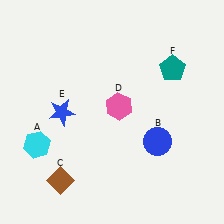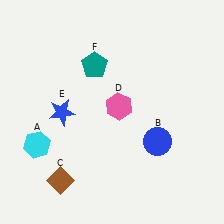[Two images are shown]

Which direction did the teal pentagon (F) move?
The teal pentagon (F) moved left.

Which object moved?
The teal pentagon (F) moved left.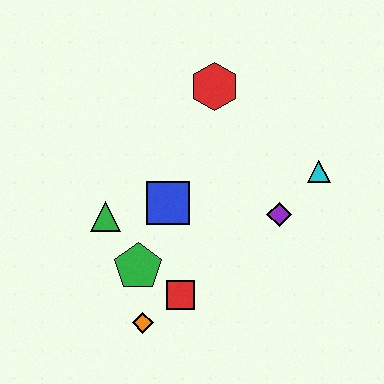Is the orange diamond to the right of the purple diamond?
No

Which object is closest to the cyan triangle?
The purple diamond is closest to the cyan triangle.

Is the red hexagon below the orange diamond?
No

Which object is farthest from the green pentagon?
The cyan triangle is farthest from the green pentagon.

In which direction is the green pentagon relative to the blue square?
The green pentagon is below the blue square.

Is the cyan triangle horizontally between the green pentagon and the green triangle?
No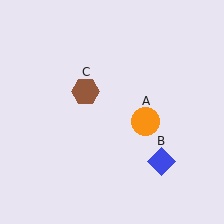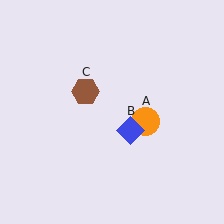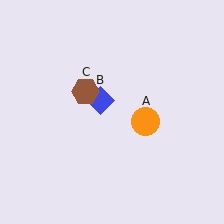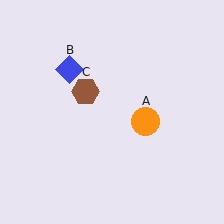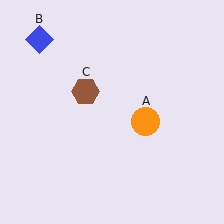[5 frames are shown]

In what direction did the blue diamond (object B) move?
The blue diamond (object B) moved up and to the left.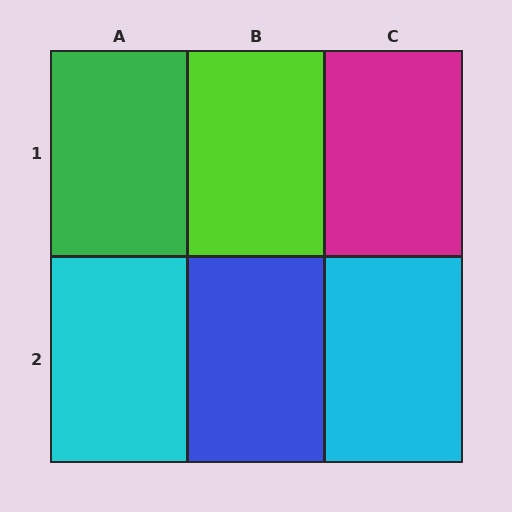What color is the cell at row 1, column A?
Green.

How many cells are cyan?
2 cells are cyan.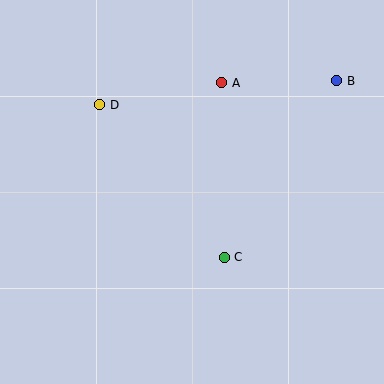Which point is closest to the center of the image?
Point C at (224, 257) is closest to the center.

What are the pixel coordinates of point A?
Point A is at (222, 83).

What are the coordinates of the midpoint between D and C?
The midpoint between D and C is at (162, 181).